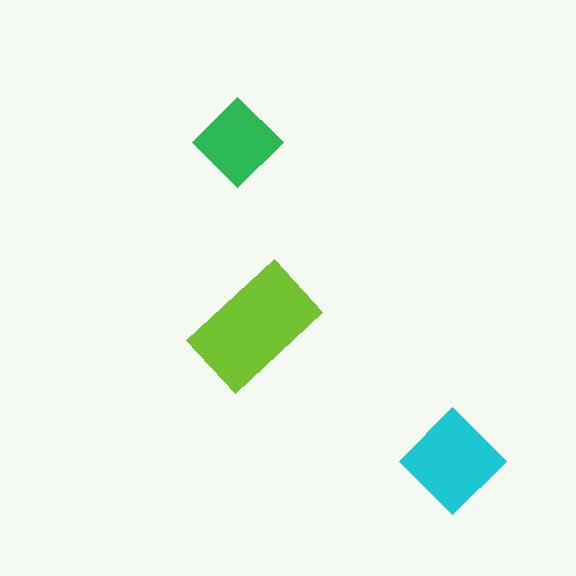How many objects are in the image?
There are 3 objects in the image.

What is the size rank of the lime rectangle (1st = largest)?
1st.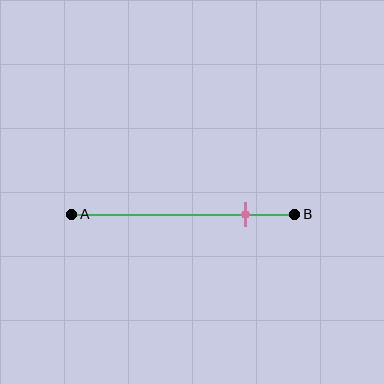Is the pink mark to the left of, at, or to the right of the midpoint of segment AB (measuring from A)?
The pink mark is to the right of the midpoint of segment AB.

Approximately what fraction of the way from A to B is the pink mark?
The pink mark is approximately 80% of the way from A to B.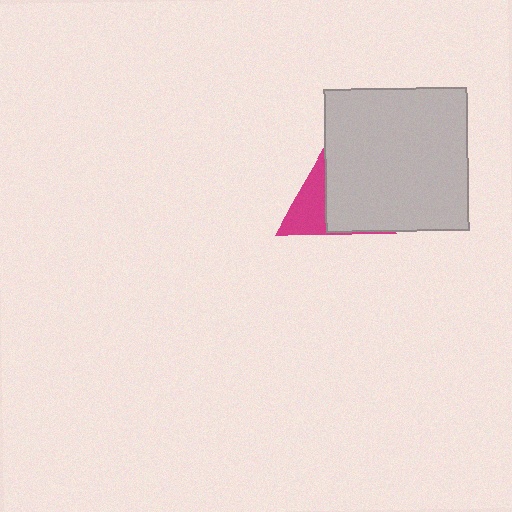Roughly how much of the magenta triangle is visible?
A small part of it is visible (roughly 36%).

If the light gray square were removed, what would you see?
You would see the complete magenta triangle.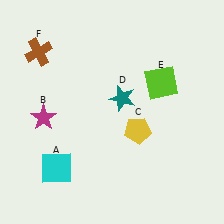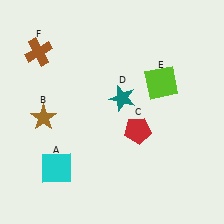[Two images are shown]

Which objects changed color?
B changed from magenta to brown. C changed from yellow to red.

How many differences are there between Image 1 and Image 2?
There are 2 differences between the two images.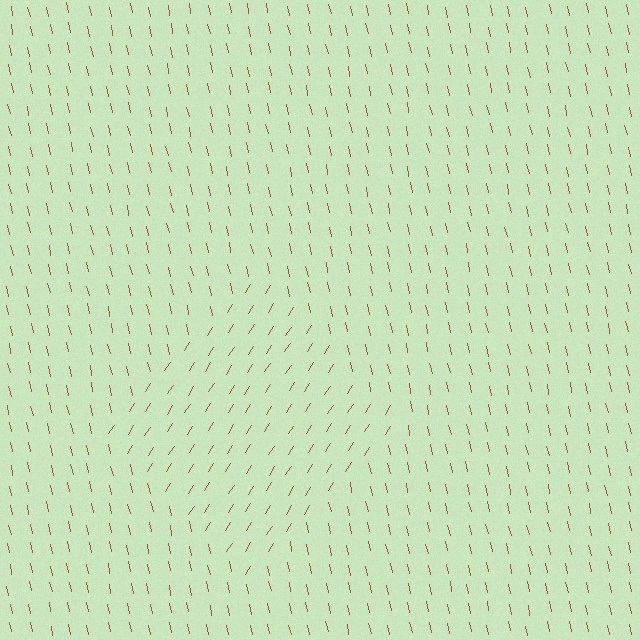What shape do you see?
I see a diamond.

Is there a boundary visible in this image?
Yes, there is a texture boundary formed by a change in line orientation.